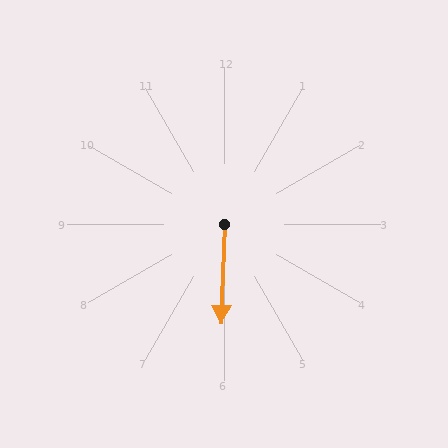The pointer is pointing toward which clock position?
Roughly 6 o'clock.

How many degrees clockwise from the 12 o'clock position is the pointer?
Approximately 182 degrees.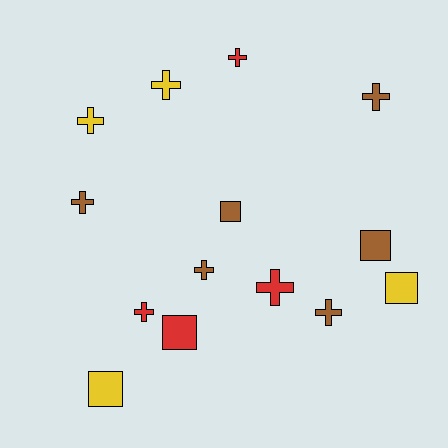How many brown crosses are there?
There are 4 brown crosses.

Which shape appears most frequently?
Cross, with 9 objects.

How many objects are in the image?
There are 14 objects.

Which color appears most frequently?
Brown, with 6 objects.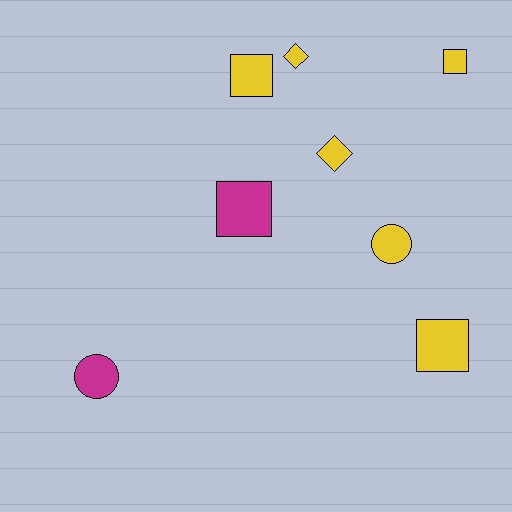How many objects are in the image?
There are 8 objects.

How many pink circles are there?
There are no pink circles.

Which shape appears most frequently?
Square, with 4 objects.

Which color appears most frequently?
Yellow, with 6 objects.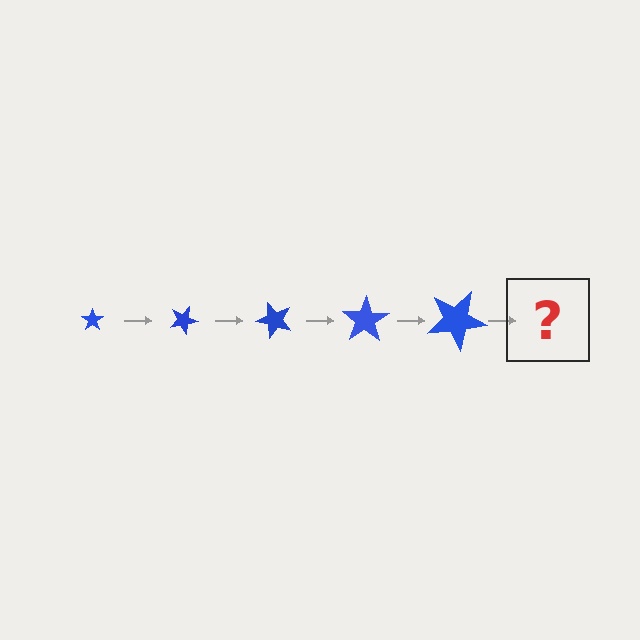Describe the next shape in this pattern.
It should be a star, larger than the previous one and rotated 125 degrees from the start.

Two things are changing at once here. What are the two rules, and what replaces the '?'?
The two rules are that the star grows larger each step and it rotates 25 degrees each step. The '?' should be a star, larger than the previous one and rotated 125 degrees from the start.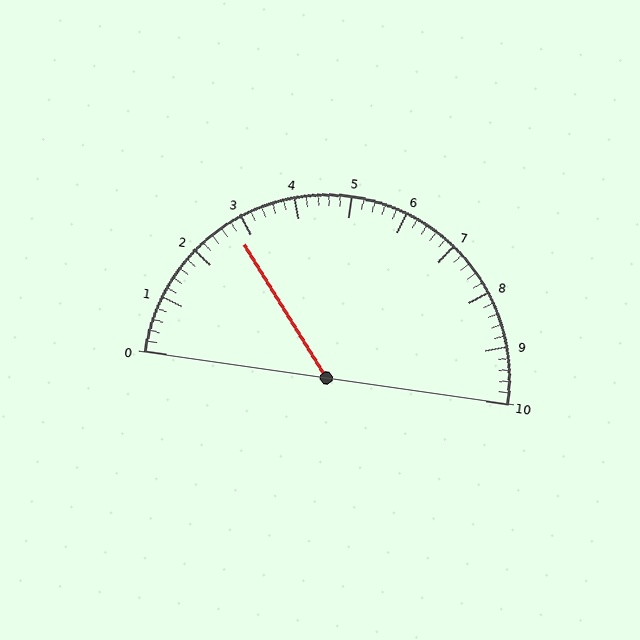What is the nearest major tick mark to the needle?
The nearest major tick mark is 3.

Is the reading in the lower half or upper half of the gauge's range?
The reading is in the lower half of the range (0 to 10).